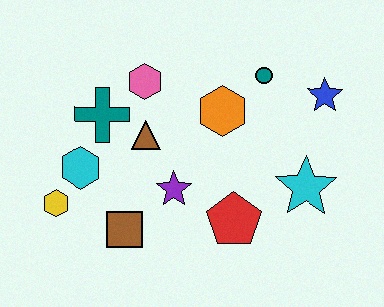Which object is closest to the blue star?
The teal circle is closest to the blue star.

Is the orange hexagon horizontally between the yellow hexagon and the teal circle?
Yes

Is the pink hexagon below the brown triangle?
No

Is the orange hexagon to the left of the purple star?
No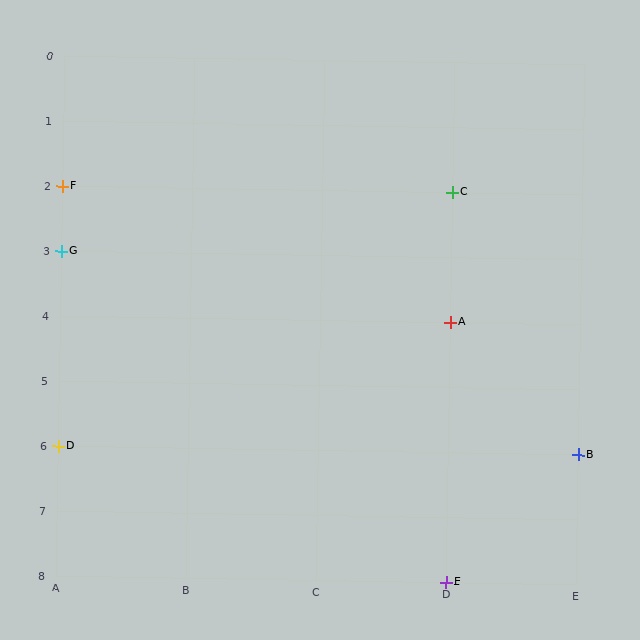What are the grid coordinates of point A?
Point A is at grid coordinates (D, 4).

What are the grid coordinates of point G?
Point G is at grid coordinates (A, 3).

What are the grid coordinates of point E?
Point E is at grid coordinates (D, 8).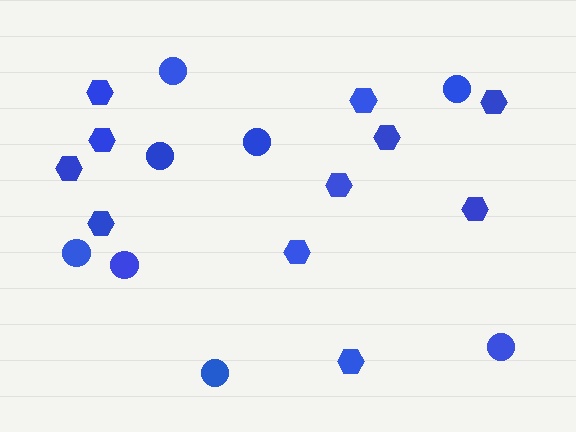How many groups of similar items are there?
There are 2 groups: one group of hexagons (11) and one group of circles (8).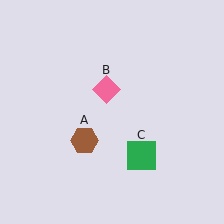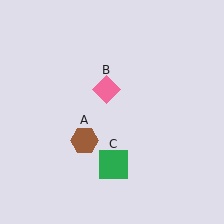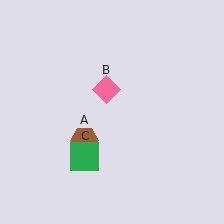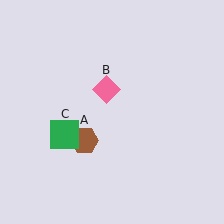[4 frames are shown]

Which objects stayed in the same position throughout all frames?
Brown hexagon (object A) and pink diamond (object B) remained stationary.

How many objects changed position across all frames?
1 object changed position: green square (object C).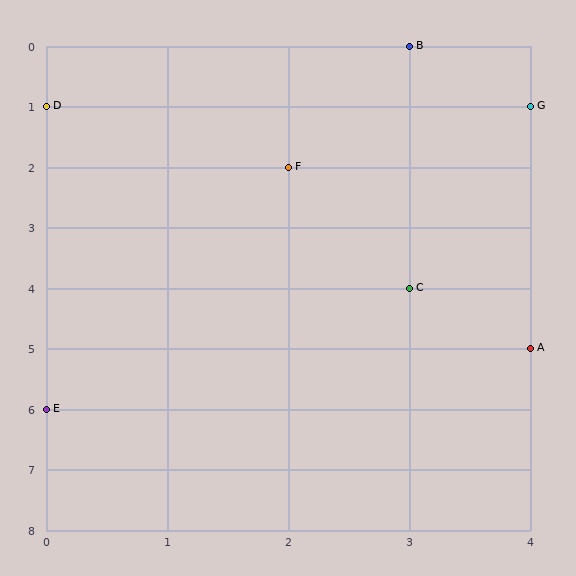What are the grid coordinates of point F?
Point F is at grid coordinates (2, 2).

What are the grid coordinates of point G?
Point G is at grid coordinates (4, 1).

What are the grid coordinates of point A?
Point A is at grid coordinates (4, 5).